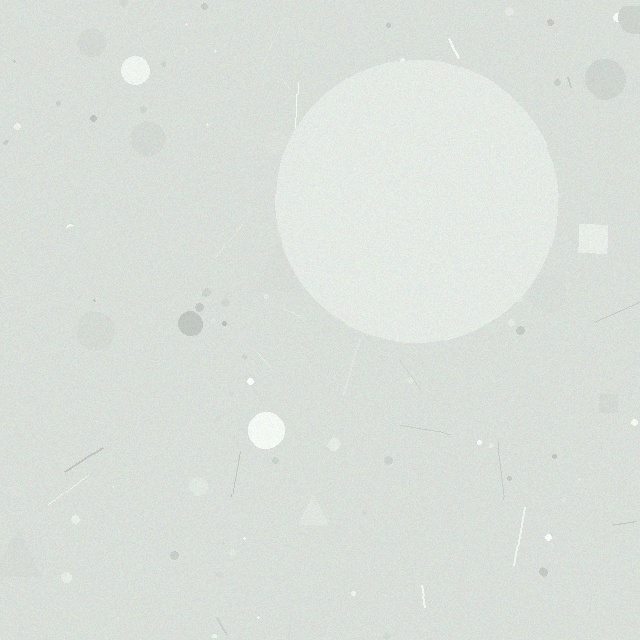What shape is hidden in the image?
A circle is hidden in the image.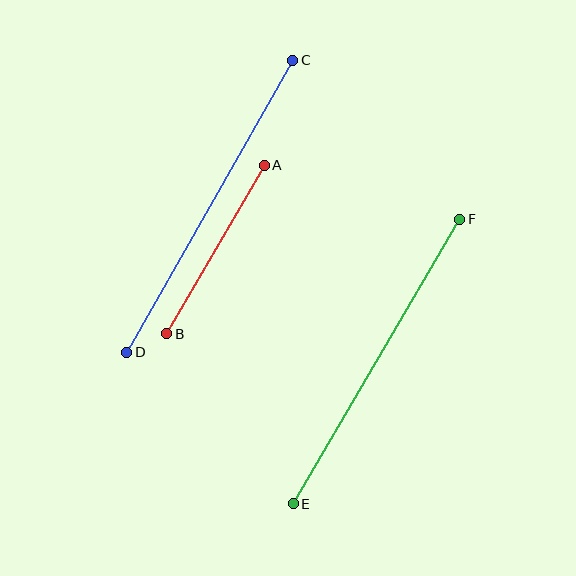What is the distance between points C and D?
The distance is approximately 336 pixels.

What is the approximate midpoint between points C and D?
The midpoint is at approximately (210, 206) pixels.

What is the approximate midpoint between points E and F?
The midpoint is at approximately (377, 361) pixels.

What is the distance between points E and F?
The distance is approximately 330 pixels.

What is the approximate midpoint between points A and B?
The midpoint is at approximately (215, 250) pixels.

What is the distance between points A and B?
The distance is approximately 195 pixels.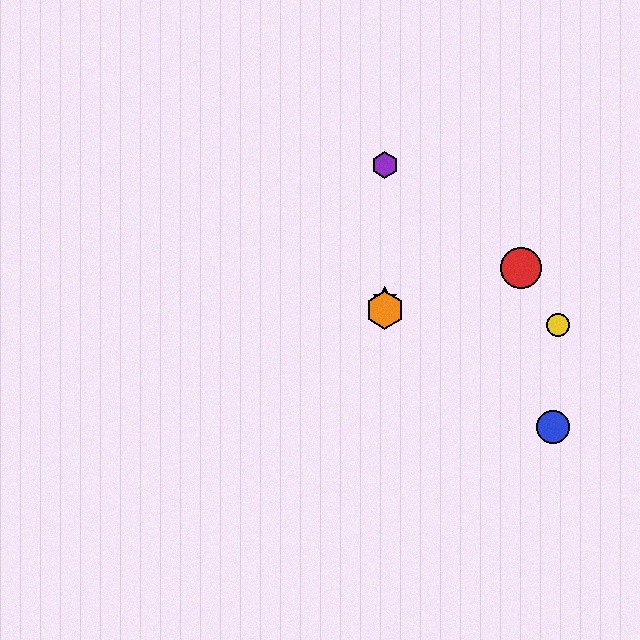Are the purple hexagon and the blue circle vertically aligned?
No, the purple hexagon is at x≈385 and the blue circle is at x≈553.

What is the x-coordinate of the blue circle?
The blue circle is at x≈553.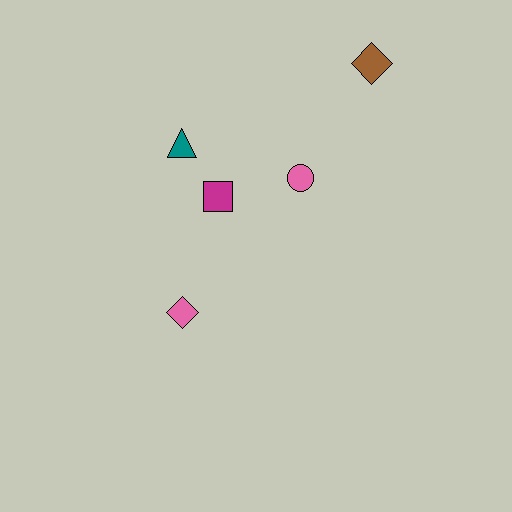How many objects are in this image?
There are 5 objects.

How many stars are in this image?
There are no stars.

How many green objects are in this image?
There are no green objects.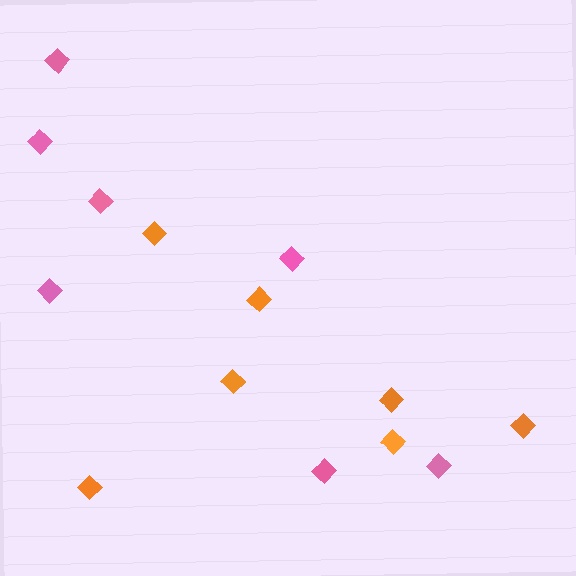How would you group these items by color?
There are 2 groups: one group of pink diamonds (7) and one group of orange diamonds (7).